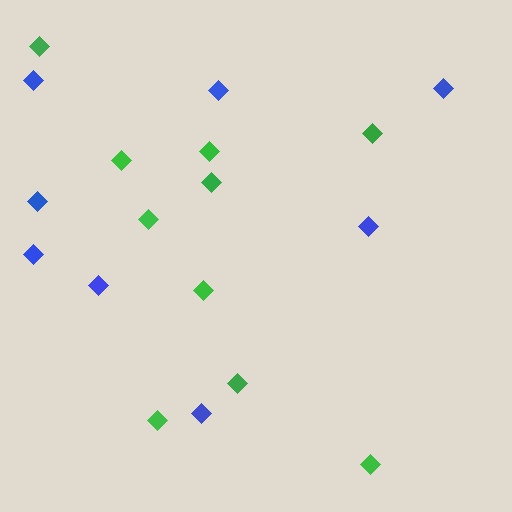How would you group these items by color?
There are 2 groups: one group of blue diamonds (8) and one group of green diamonds (10).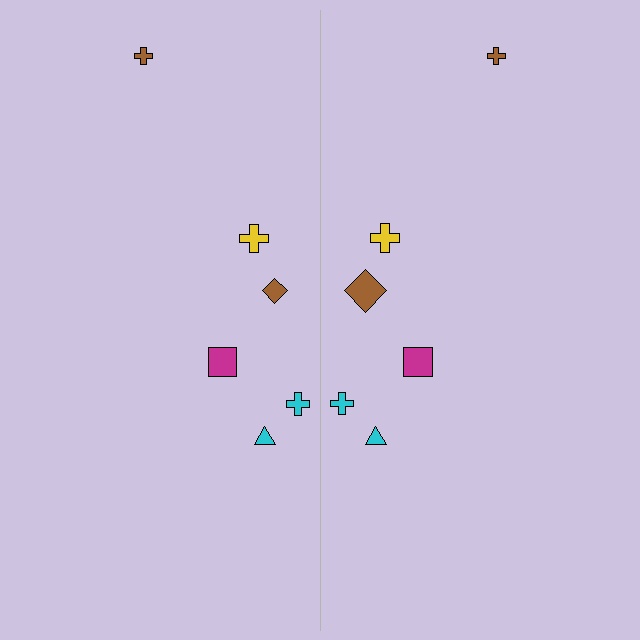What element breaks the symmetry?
The brown diamond on the right side has a different size than its mirror counterpart.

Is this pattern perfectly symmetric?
No, the pattern is not perfectly symmetric. The brown diamond on the right side has a different size than its mirror counterpart.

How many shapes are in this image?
There are 12 shapes in this image.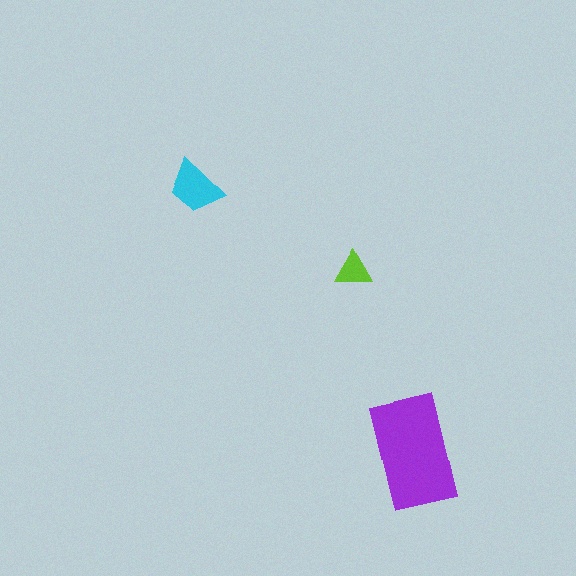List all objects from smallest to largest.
The lime triangle, the cyan trapezoid, the purple rectangle.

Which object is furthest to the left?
The cyan trapezoid is leftmost.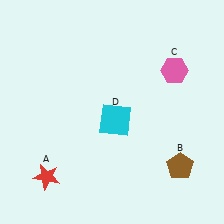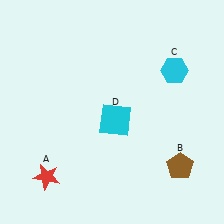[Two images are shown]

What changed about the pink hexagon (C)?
In Image 1, C is pink. In Image 2, it changed to cyan.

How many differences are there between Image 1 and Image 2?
There is 1 difference between the two images.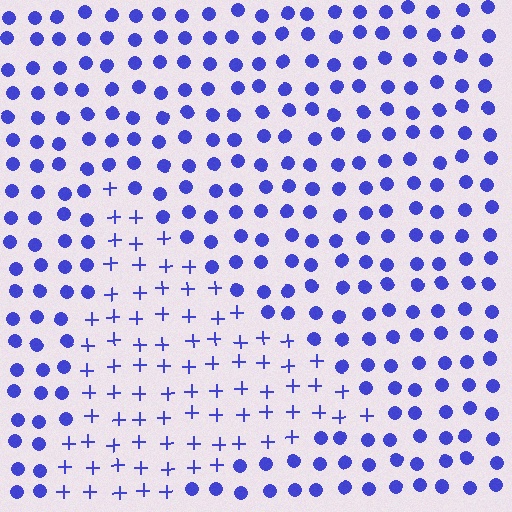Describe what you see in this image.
The image is filled with small blue elements arranged in a uniform grid. A triangle-shaped region contains plus signs, while the surrounding area contains circles. The boundary is defined purely by the change in element shape.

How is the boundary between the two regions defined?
The boundary is defined by a change in element shape: plus signs inside vs. circles outside. All elements share the same color and spacing.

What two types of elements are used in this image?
The image uses plus signs inside the triangle region and circles outside it.